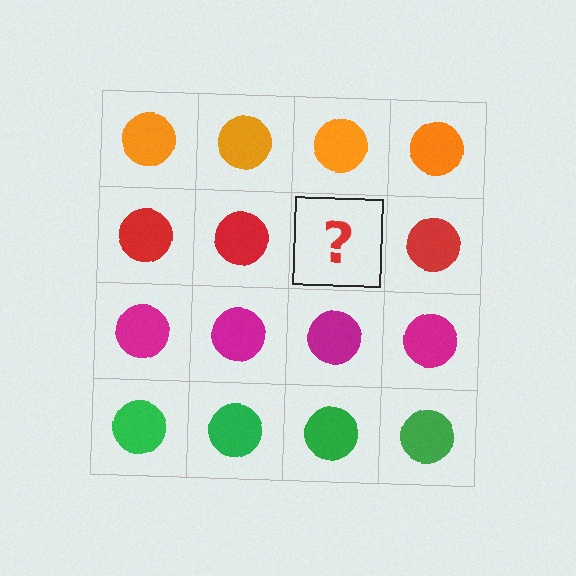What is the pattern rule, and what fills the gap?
The rule is that each row has a consistent color. The gap should be filled with a red circle.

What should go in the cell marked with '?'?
The missing cell should contain a red circle.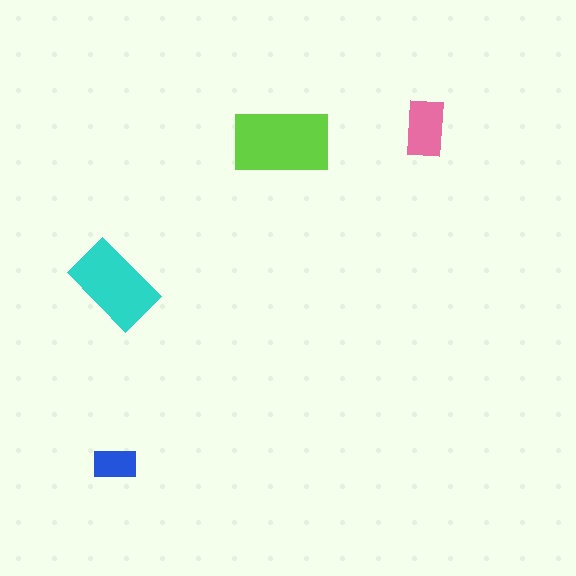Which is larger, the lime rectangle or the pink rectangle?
The lime one.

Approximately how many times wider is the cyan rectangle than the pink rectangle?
About 1.5 times wider.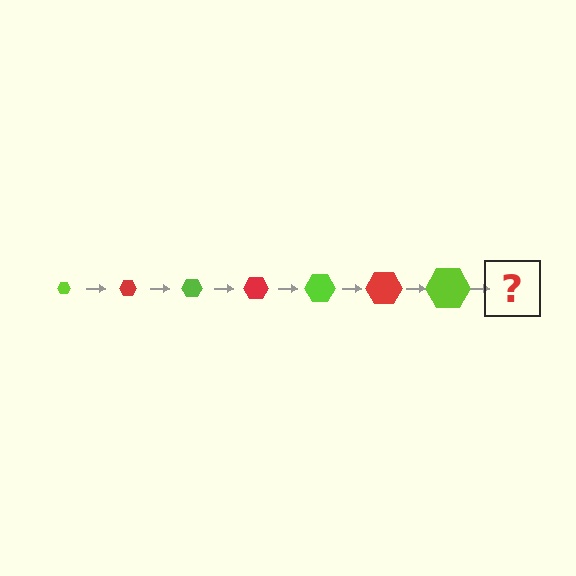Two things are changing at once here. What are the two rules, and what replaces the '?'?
The two rules are that the hexagon grows larger each step and the color cycles through lime and red. The '?' should be a red hexagon, larger than the previous one.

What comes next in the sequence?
The next element should be a red hexagon, larger than the previous one.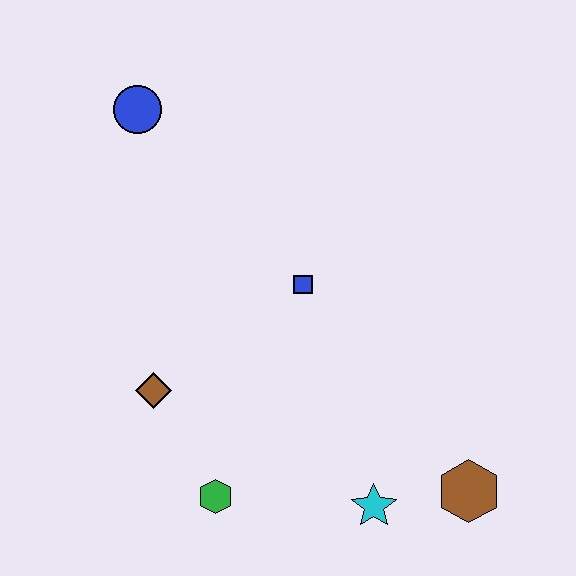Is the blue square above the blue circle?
No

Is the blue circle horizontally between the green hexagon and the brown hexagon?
No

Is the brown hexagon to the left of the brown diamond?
No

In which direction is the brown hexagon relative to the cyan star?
The brown hexagon is to the right of the cyan star.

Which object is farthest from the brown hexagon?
The blue circle is farthest from the brown hexagon.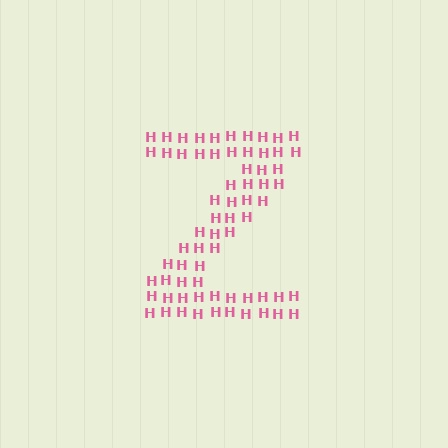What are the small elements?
The small elements are letter H's.